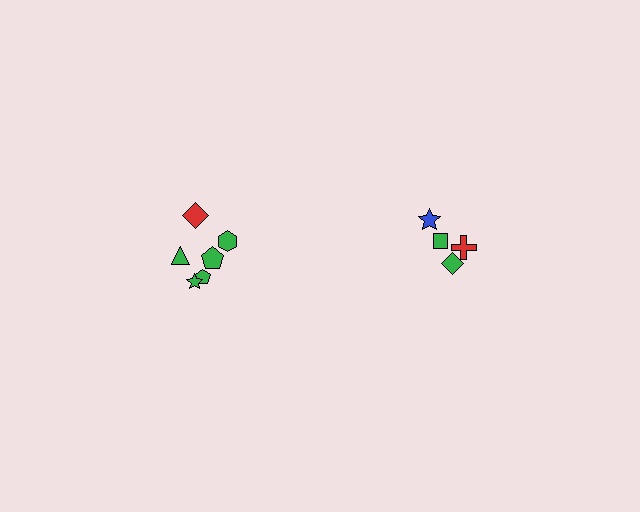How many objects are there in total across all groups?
There are 10 objects.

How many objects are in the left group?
There are 6 objects.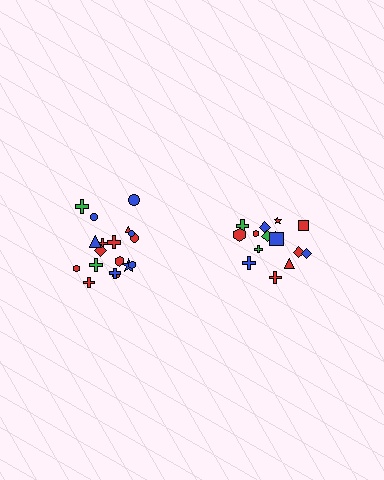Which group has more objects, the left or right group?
The left group.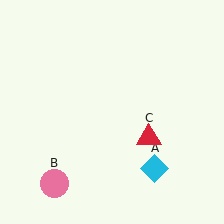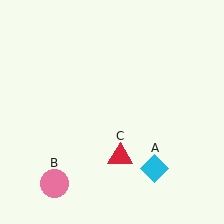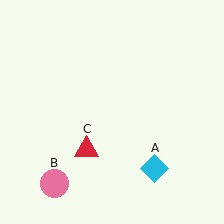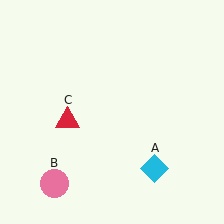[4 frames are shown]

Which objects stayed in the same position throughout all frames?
Cyan diamond (object A) and pink circle (object B) remained stationary.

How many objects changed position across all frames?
1 object changed position: red triangle (object C).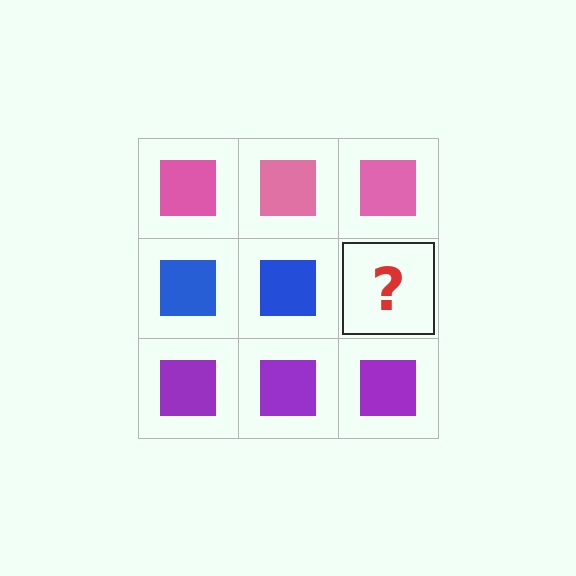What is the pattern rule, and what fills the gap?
The rule is that each row has a consistent color. The gap should be filled with a blue square.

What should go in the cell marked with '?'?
The missing cell should contain a blue square.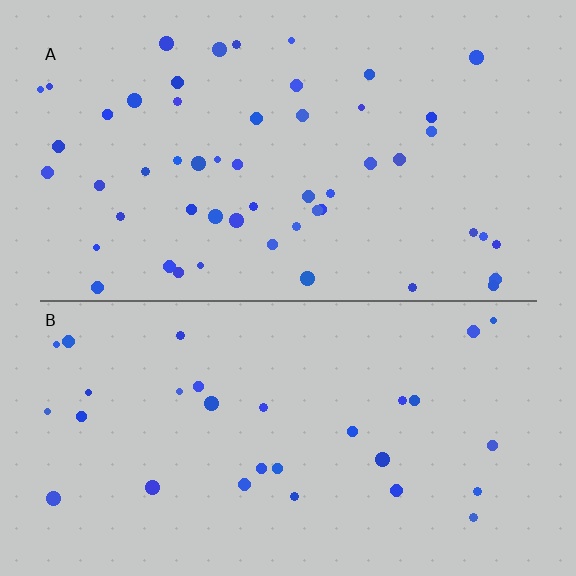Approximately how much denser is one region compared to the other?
Approximately 1.8× — region A over region B.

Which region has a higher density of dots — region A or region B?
A (the top).